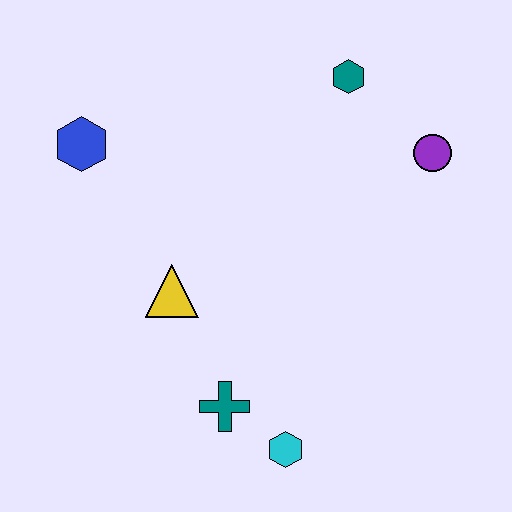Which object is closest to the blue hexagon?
The yellow triangle is closest to the blue hexagon.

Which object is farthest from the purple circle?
The blue hexagon is farthest from the purple circle.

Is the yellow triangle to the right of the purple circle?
No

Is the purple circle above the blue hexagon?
No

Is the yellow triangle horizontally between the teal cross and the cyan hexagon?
No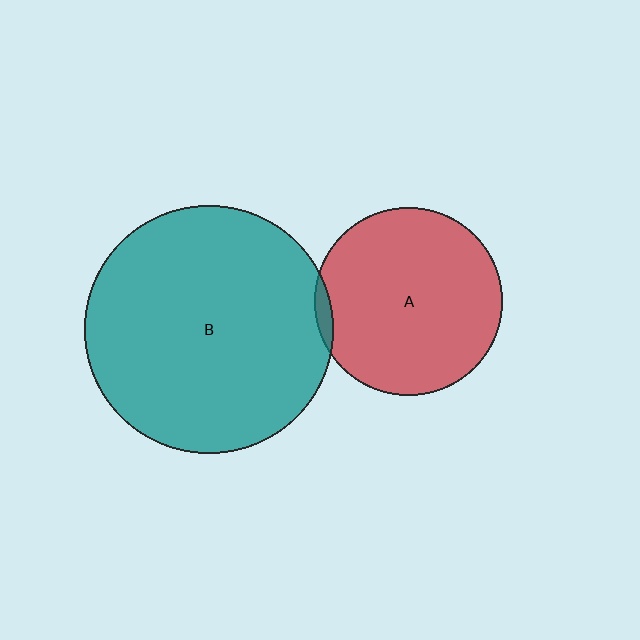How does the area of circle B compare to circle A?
Approximately 1.8 times.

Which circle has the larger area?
Circle B (teal).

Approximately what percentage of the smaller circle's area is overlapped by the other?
Approximately 5%.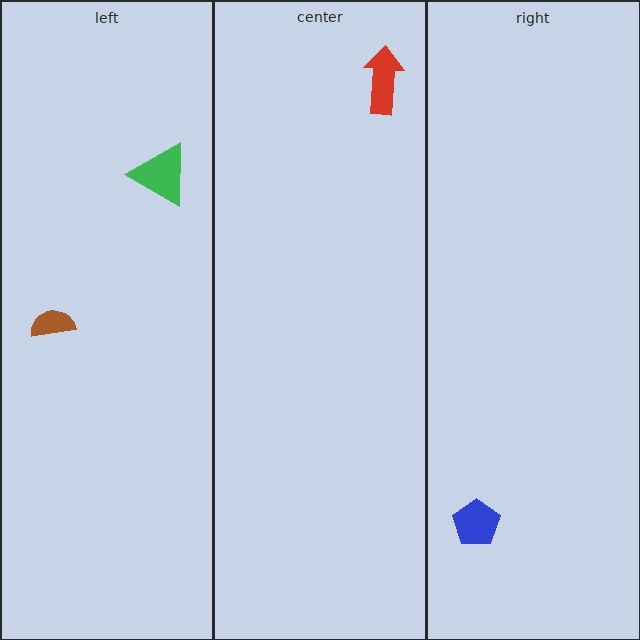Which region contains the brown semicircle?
The left region.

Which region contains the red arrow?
The center region.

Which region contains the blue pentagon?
The right region.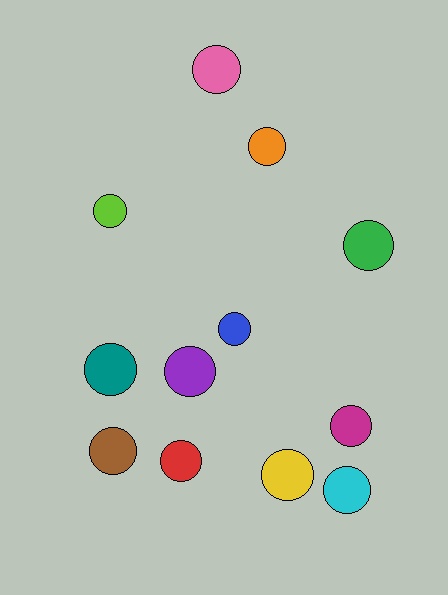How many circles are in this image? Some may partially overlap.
There are 12 circles.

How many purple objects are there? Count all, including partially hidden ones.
There is 1 purple object.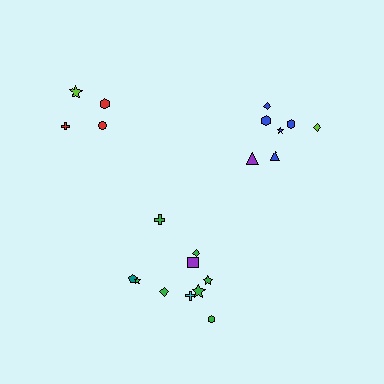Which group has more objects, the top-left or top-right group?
The top-right group.